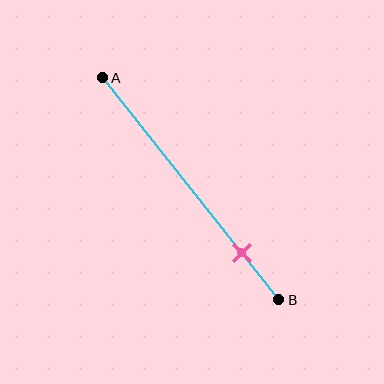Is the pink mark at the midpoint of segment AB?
No, the mark is at about 80% from A, not at the 50% midpoint.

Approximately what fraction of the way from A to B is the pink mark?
The pink mark is approximately 80% of the way from A to B.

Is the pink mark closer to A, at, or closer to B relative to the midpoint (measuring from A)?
The pink mark is closer to point B than the midpoint of segment AB.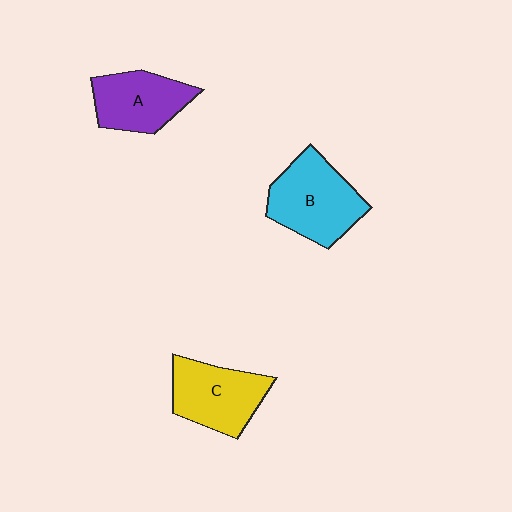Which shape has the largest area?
Shape B (cyan).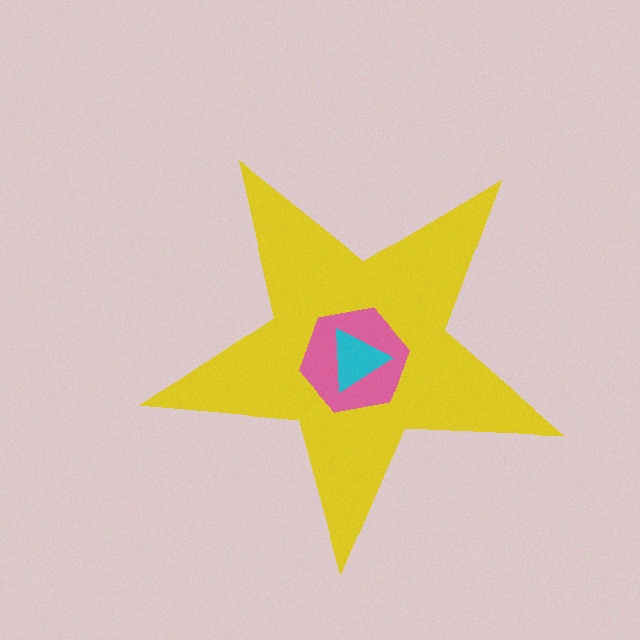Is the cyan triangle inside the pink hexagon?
Yes.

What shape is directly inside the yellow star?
The pink hexagon.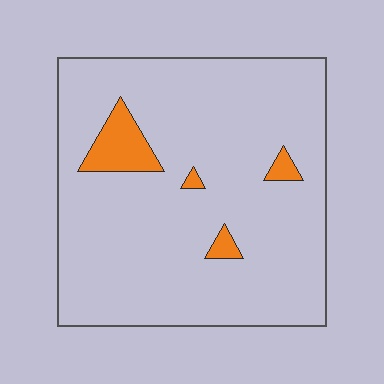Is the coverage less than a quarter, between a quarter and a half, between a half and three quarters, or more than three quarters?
Less than a quarter.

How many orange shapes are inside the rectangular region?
4.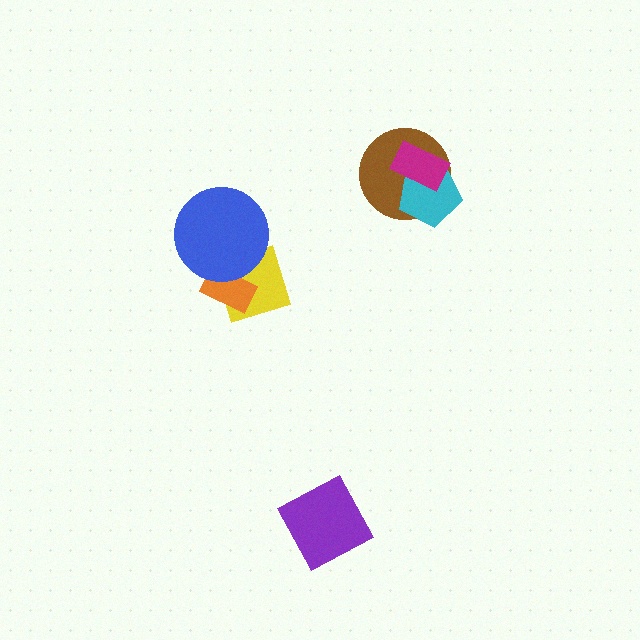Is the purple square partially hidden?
No, no other shape covers it.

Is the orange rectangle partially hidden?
Yes, it is partially covered by another shape.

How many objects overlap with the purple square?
0 objects overlap with the purple square.